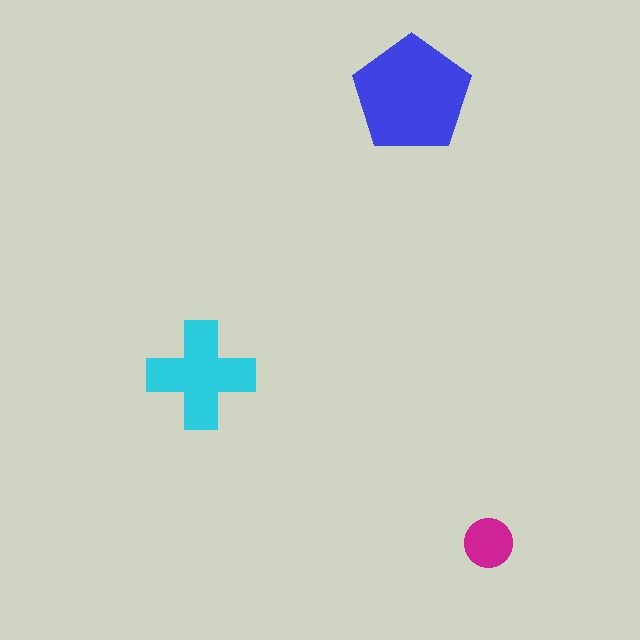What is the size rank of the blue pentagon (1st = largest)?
1st.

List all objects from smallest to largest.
The magenta circle, the cyan cross, the blue pentagon.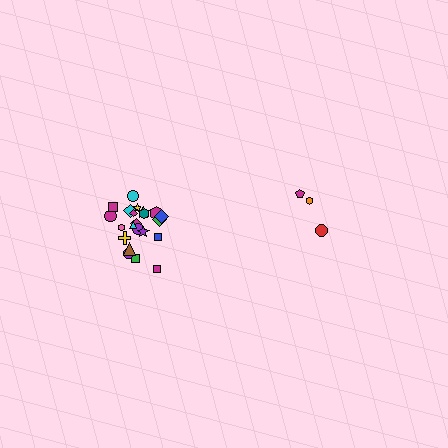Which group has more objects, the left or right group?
The left group.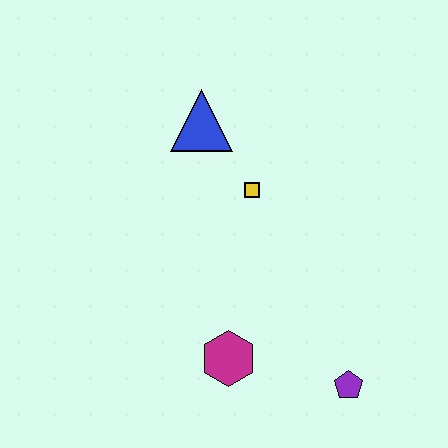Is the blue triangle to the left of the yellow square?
Yes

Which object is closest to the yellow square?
The blue triangle is closest to the yellow square.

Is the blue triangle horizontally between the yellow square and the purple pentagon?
No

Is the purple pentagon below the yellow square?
Yes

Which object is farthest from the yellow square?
The purple pentagon is farthest from the yellow square.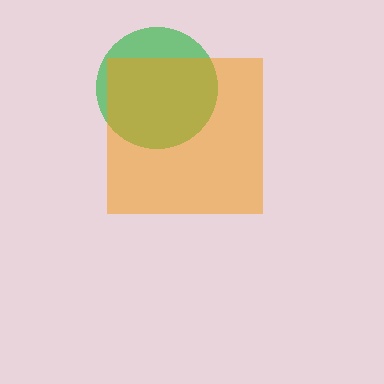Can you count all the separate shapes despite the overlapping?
Yes, there are 2 separate shapes.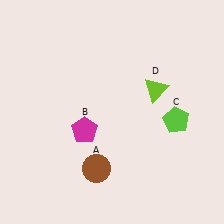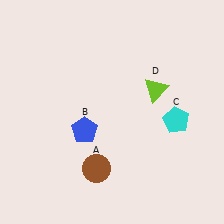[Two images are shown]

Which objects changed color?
B changed from magenta to blue. C changed from lime to cyan.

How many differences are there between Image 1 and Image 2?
There are 2 differences between the two images.